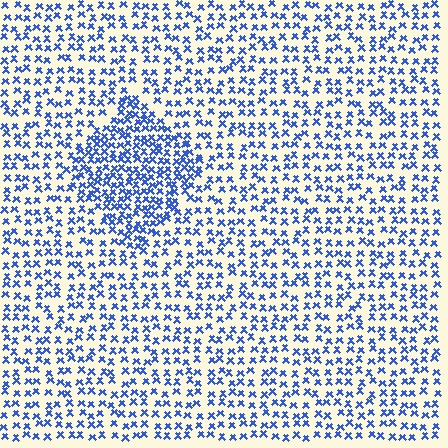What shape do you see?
I see a diamond.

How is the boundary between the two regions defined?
The boundary is defined by a change in element density (approximately 1.9x ratio). All elements are the same color, size, and shape.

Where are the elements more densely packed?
The elements are more densely packed inside the diamond boundary.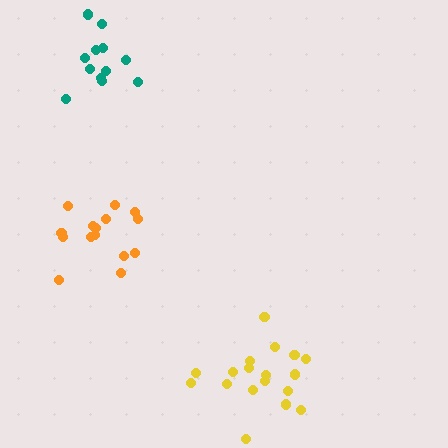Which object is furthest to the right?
The yellow cluster is rightmost.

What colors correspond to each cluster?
The clusters are colored: orange, teal, yellow.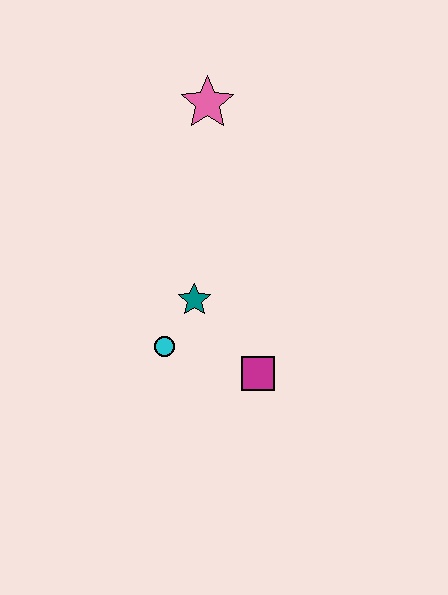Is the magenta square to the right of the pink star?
Yes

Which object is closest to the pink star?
The teal star is closest to the pink star.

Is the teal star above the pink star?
No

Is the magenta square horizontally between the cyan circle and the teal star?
No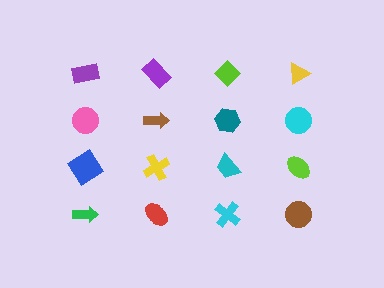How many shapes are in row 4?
4 shapes.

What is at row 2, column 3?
A teal hexagon.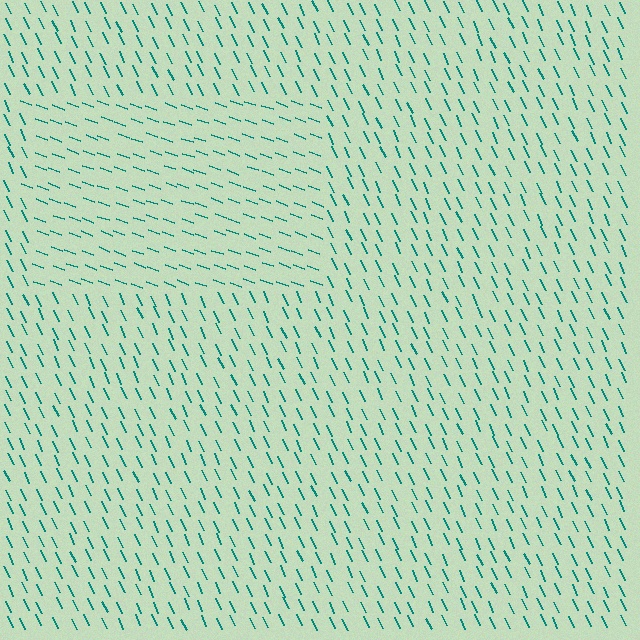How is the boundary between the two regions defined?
The boundary is defined purely by a change in line orientation (approximately 45 degrees difference). All lines are the same color and thickness.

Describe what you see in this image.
The image is filled with small teal line segments. A rectangle region in the image has lines oriented differently from the surrounding lines, creating a visible texture boundary.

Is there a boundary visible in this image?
Yes, there is a texture boundary formed by a change in line orientation.